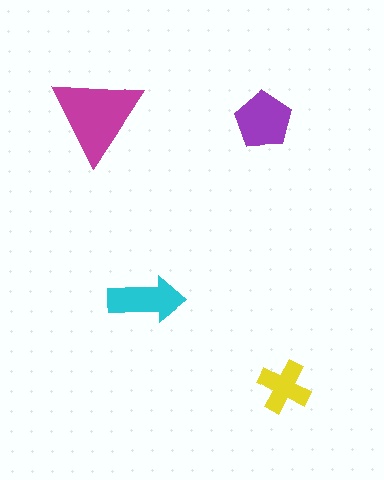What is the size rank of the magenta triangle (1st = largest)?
1st.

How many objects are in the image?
There are 4 objects in the image.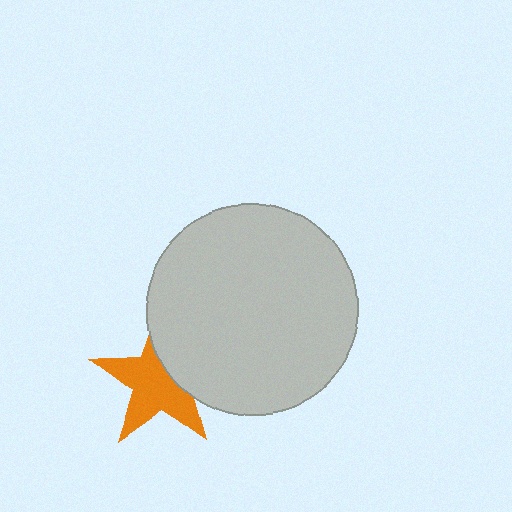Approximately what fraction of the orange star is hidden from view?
Roughly 34% of the orange star is hidden behind the light gray circle.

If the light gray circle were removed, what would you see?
You would see the complete orange star.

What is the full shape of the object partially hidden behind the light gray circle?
The partially hidden object is an orange star.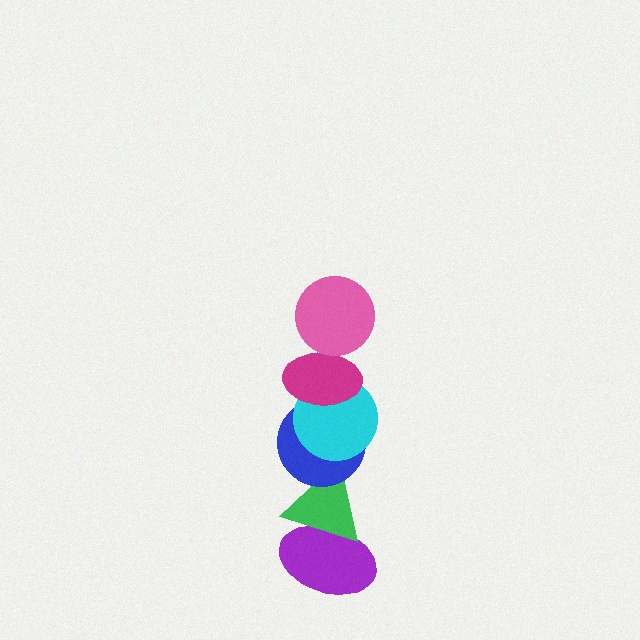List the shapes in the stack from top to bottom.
From top to bottom: the pink circle, the magenta ellipse, the cyan circle, the blue circle, the green triangle, the purple ellipse.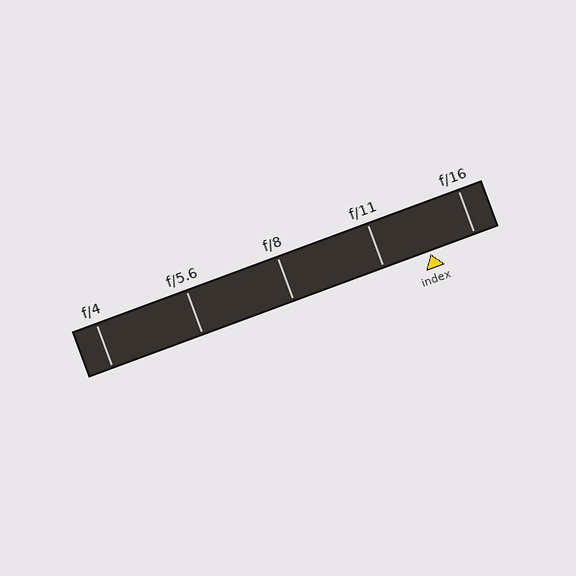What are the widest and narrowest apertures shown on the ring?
The widest aperture shown is f/4 and the narrowest is f/16.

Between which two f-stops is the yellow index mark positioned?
The index mark is between f/11 and f/16.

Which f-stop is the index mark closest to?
The index mark is closest to f/16.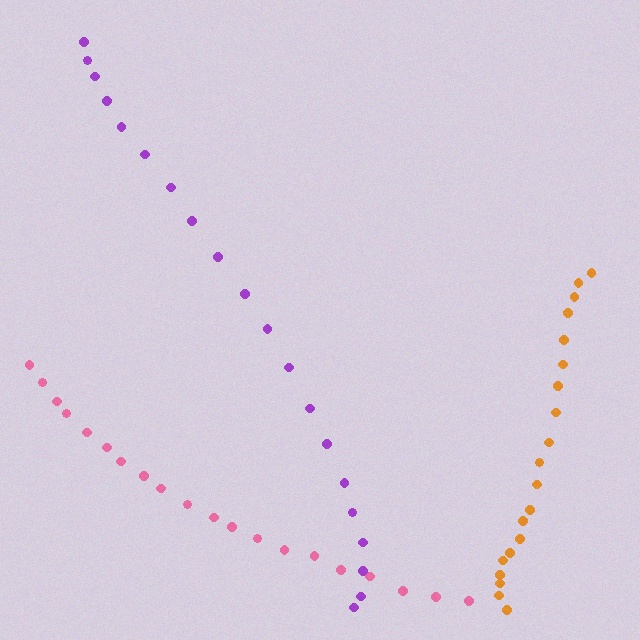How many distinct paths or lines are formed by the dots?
There are 3 distinct paths.